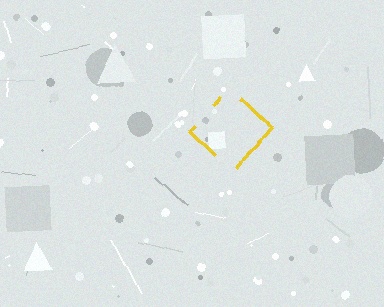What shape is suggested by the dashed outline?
The dashed outline suggests a diamond.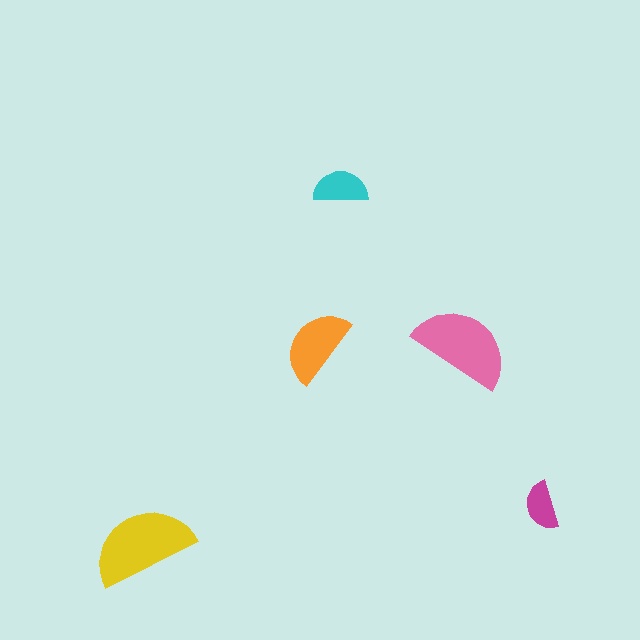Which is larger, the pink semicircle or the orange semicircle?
The pink one.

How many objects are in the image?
There are 5 objects in the image.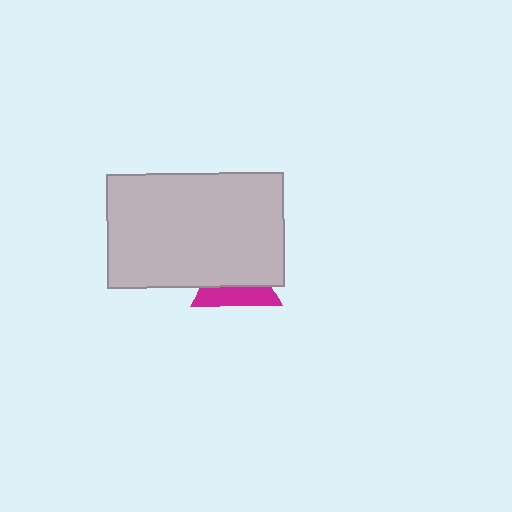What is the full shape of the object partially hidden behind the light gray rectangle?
The partially hidden object is a magenta triangle.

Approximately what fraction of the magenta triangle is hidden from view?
Roughly 60% of the magenta triangle is hidden behind the light gray rectangle.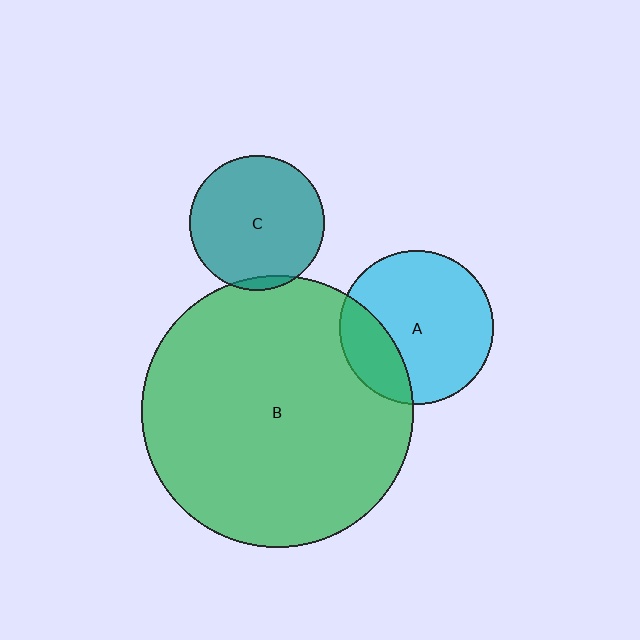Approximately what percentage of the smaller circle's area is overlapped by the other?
Approximately 25%.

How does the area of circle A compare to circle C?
Approximately 1.3 times.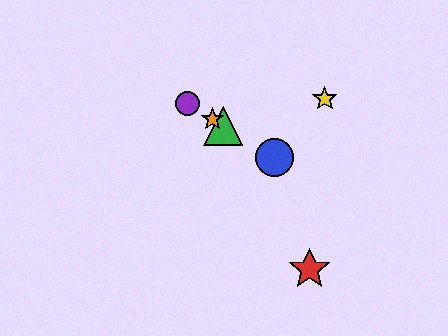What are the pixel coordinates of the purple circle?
The purple circle is at (187, 104).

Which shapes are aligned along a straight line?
The blue circle, the green triangle, the purple circle, the orange star are aligned along a straight line.